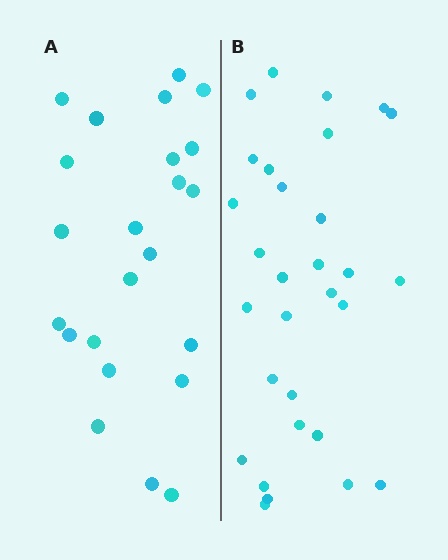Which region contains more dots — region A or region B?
Region B (the right region) has more dots.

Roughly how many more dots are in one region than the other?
Region B has roughly 8 or so more dots than region A.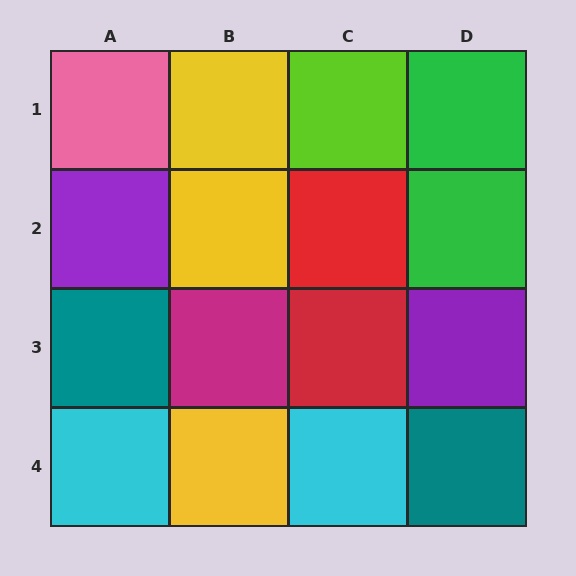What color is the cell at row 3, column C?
Red.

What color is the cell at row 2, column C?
Red.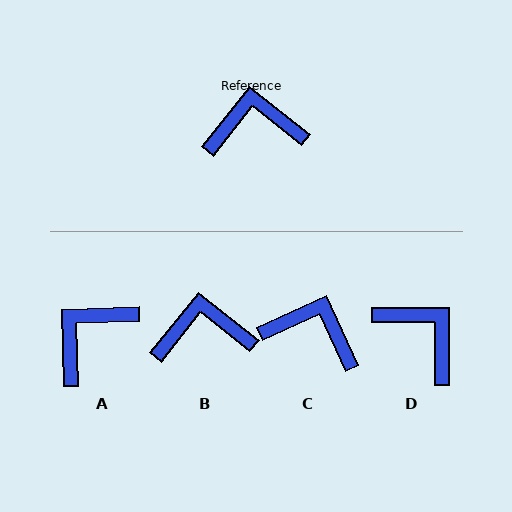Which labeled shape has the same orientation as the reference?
B.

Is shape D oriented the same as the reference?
No, it is off by about 51 degrees.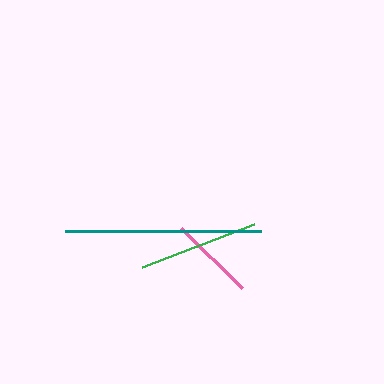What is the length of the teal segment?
The teal segment is approximately 195 pixels long.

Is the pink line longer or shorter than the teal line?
The teal line is longer than the pink line.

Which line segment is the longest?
The teal line is the longest at approximately 195 pixels.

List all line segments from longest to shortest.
From longest to shortest: teal, green, pink.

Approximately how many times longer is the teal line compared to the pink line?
The teal line is approximately 2.3 times the length of the pink line.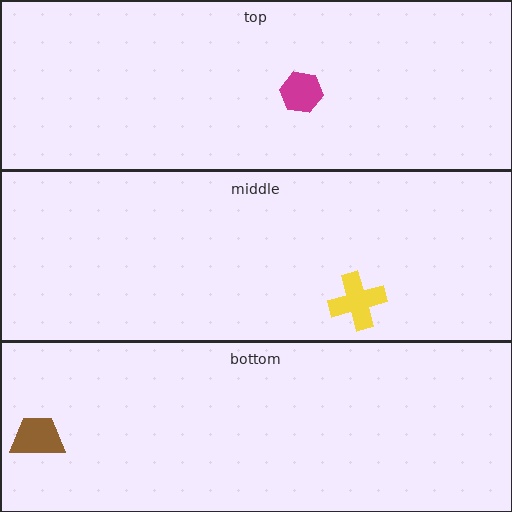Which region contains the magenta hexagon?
The top region.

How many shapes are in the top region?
1.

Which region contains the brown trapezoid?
The bottom region.